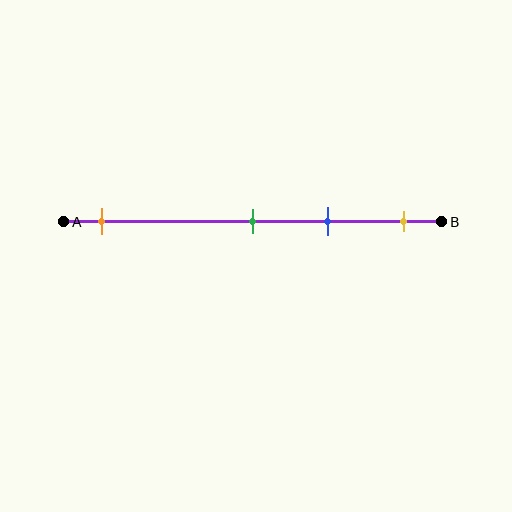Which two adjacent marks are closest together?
The green and blue marks are the closest adjacent pair.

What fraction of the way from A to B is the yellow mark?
The yellow mark is approximately 90% (0.9) of the way from A to B.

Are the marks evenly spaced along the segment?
No, the marks are not evenly spaced.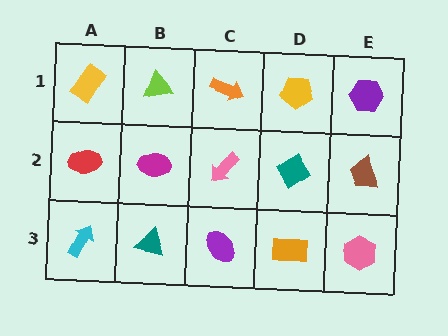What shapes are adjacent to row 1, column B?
A magenta ellipse (row 2, column B), a yellow rectangle (row 1, column A), an orange arrow (row 1, column C).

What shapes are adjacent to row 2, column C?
An orange arrow (row 1, column C), a purple ellipse (row 3, column C), a magenta ellipse (row 2, column B), a teal diamond (row 2, column D).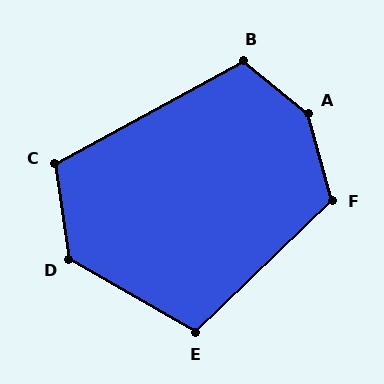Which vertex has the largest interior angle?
A, at approximately 144 degrees.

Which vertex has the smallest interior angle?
E, at approximately 106 degrees.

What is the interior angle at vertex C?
Approximately 110 degrees (obtuse).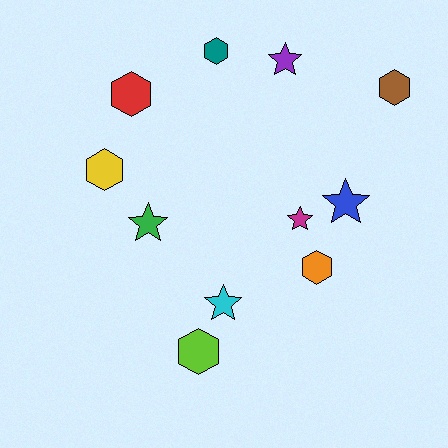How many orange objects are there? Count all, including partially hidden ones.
There is 1 orange object.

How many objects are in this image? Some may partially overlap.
There are 11 objects.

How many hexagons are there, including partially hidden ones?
There are 6 hexagons.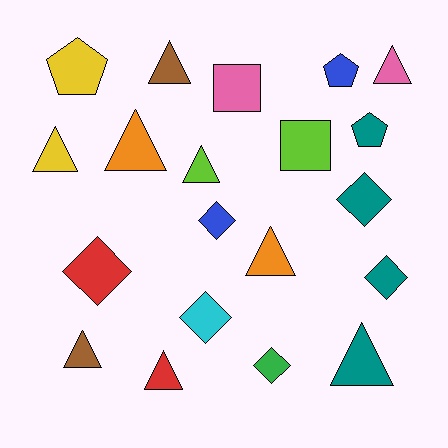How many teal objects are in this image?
There are 4 teal objects.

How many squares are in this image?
There are 2 squares.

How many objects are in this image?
There are 20 objects.